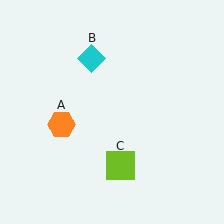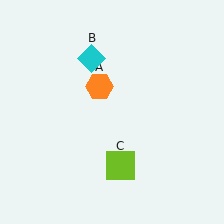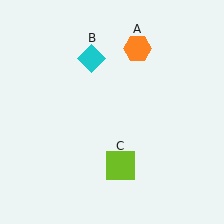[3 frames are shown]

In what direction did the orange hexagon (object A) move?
The orange hexagon (object A) moved up and to the right.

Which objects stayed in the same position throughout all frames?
Cyan diamond (object B) and lime square (object C) remained stationary.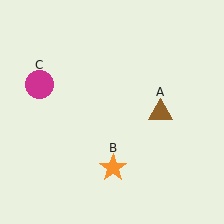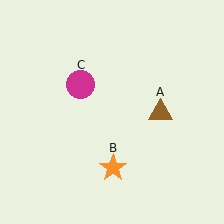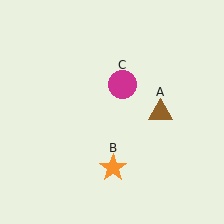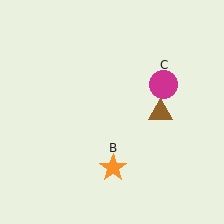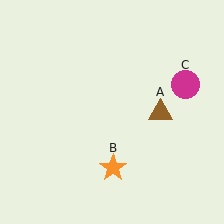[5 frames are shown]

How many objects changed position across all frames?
1 object changed position: magenta circle (object C).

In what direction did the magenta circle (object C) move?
The magenta circle (object C) moved right.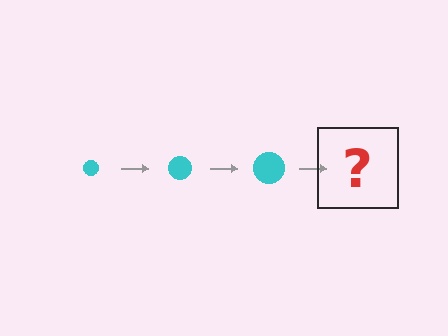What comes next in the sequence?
The next element should be a cyan circle, larger than the previous one.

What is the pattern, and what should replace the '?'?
The pattern is that the circle gets progressively larger each step. The '?' should be a cyan circle, larger than the previous one.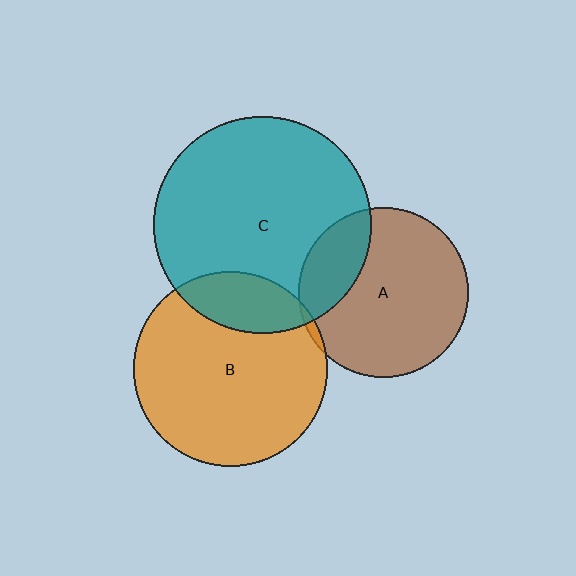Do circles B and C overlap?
Yes.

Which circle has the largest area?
Circle C (teal).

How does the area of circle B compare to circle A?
Approximately 1.3 times.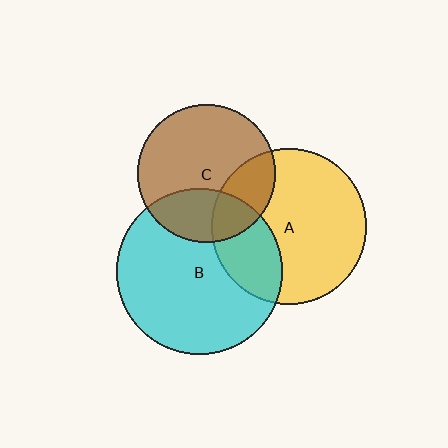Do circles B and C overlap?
Yes.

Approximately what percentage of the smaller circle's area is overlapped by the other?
Approximately 30%.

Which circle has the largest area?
Circle B (cyan).